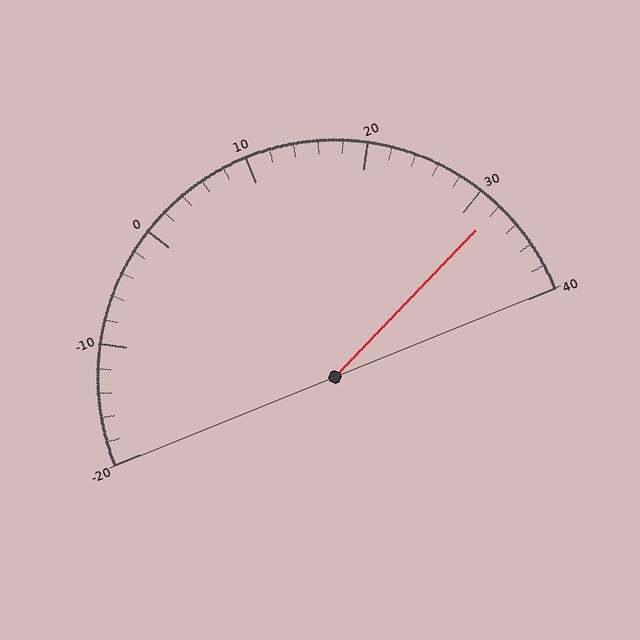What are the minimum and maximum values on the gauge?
The gauge ranges from -20 to 40.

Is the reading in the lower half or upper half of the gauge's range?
The reading is in the upper half of the range (-20 to 40).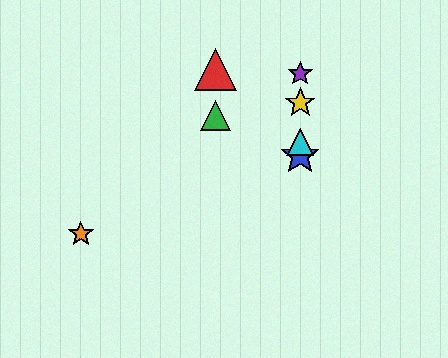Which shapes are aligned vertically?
The blue star, the yellow star, the purple star, the cyan triangle are aligned vertically.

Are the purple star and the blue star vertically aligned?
Yes, both are at x≈300.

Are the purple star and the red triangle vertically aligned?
No, the purple star is at x≈300 and the red triangle is at x≈215.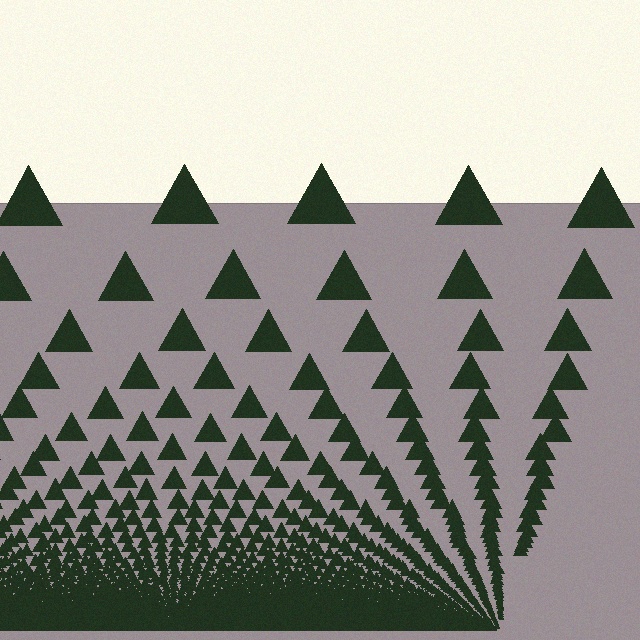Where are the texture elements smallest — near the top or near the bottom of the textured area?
Near the bottom.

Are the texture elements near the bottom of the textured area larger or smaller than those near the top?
Smaller. The gradient is inverted — elements near the bottom are smaller and denser.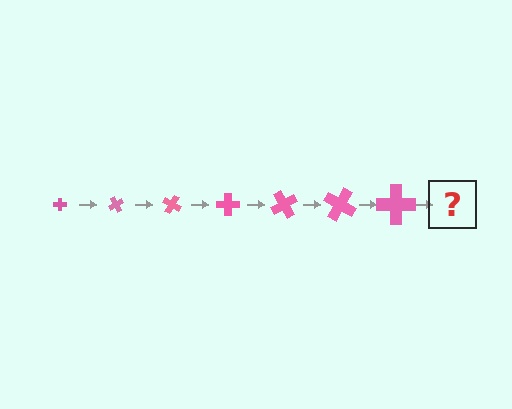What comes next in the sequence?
The next element should be a cross, larger than the previous one and rotated 420 degrees from the start.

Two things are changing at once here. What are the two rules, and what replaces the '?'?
The two rules are that the cross grows larger each step and it rotates 60 degrees each step. The '?' should be a cross, larger than the previous one and rotated 420 degrees from the start.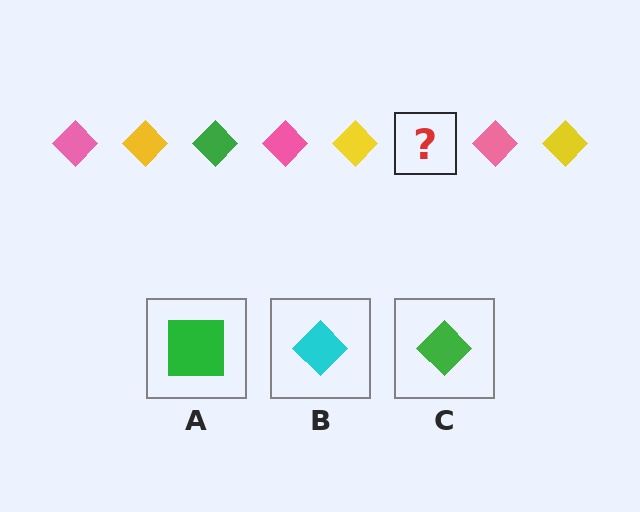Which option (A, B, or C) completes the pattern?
C.